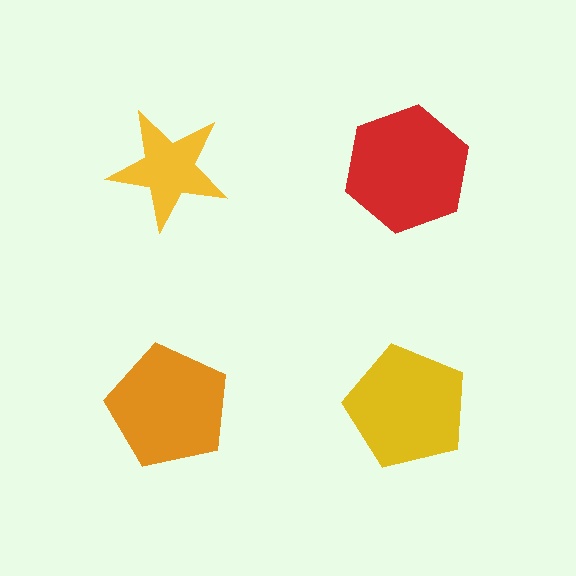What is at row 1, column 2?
A red hexagon.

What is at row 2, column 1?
An orange pentagon.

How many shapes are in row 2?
2 shapes.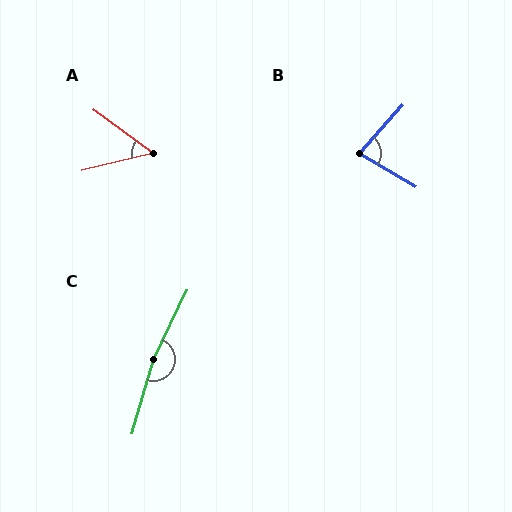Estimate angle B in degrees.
Approximately 79 degrees.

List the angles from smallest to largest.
A (49°), B (79°), C (170°).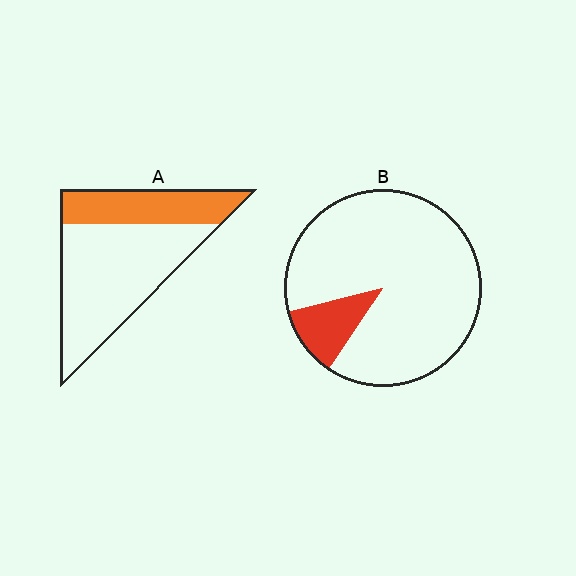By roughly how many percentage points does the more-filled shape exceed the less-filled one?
By roughly 20 percentage points (A over B).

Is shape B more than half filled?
No.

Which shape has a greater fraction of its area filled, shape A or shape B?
Shape A.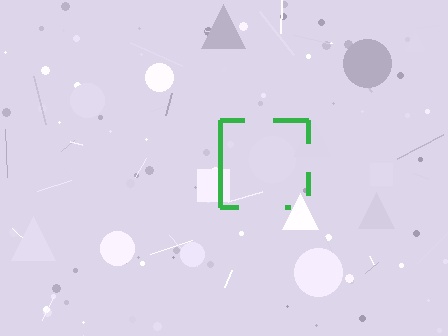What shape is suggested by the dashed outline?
The dashed outline suggests a square.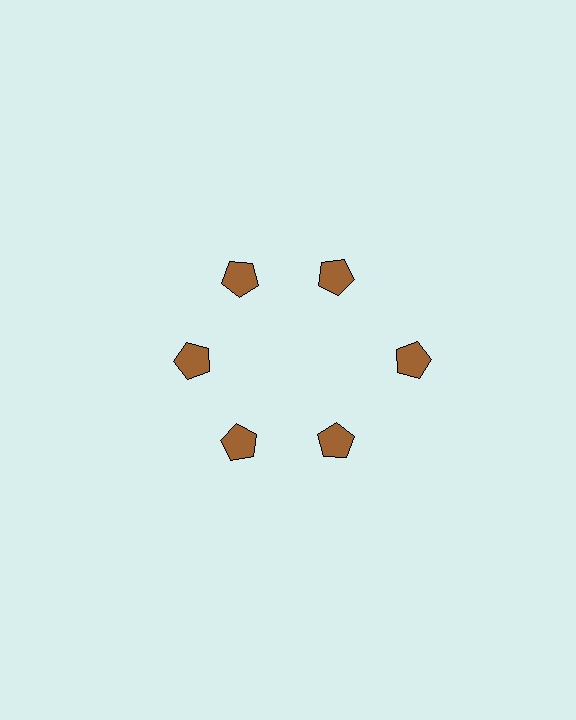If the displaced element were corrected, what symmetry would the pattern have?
It would have 6-fold rotational symmetry — the pattern would map onto itself every 60 degrees.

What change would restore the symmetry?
The symmetry would be restored by moving it inward, back onto the ring so that all 6 pentagons sit at equal angles and equal distance from the center.